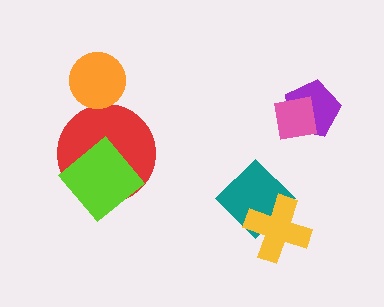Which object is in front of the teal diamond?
The yellow cross is in front of the teal diamond.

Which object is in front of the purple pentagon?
The pink square is in front of the purple pentagon.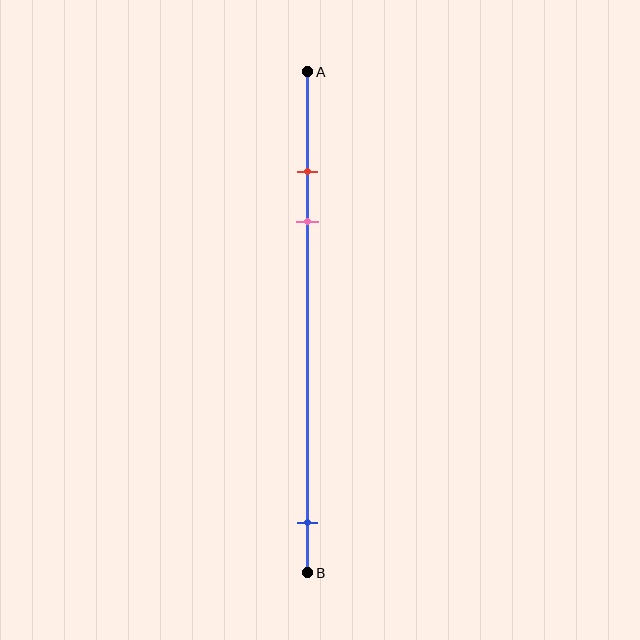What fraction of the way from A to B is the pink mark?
The pink mark is approximately 30% (0.3) of the way from A to B.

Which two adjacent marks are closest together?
The red and pink marks are the closest adjacent pair.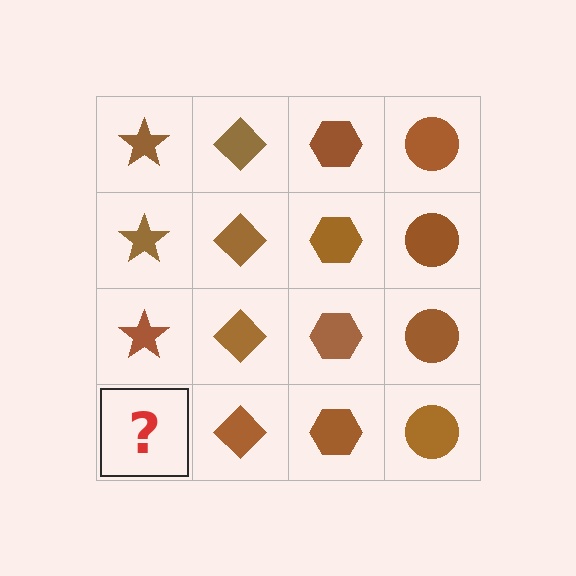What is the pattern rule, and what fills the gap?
The rule is that each column has a consistent shape. The gap should be filled with a brown star.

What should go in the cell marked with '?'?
The missing cell should contain a brown star.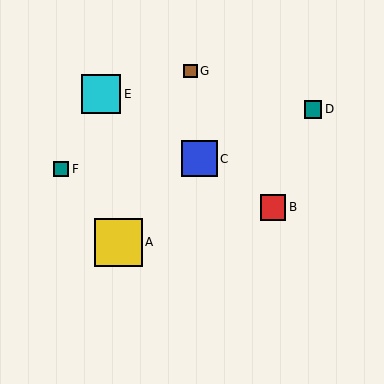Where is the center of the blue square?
The center of the blue square is at (199, 159).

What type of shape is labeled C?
Shape C is a blue square.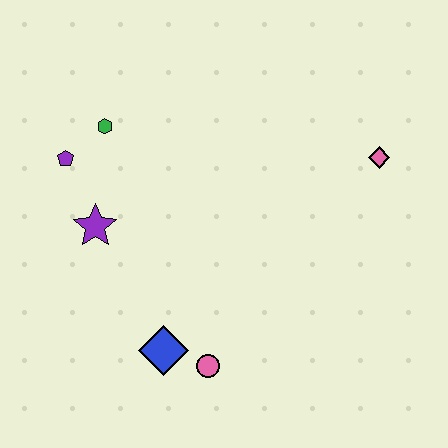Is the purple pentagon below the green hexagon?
Yes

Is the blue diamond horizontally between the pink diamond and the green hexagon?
Yes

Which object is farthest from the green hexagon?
The pink diamond is farthest from the green hexagon.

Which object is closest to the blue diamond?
The pink circle is closest to the blue diamond.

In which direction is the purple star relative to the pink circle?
The purple star is above the pink circle.